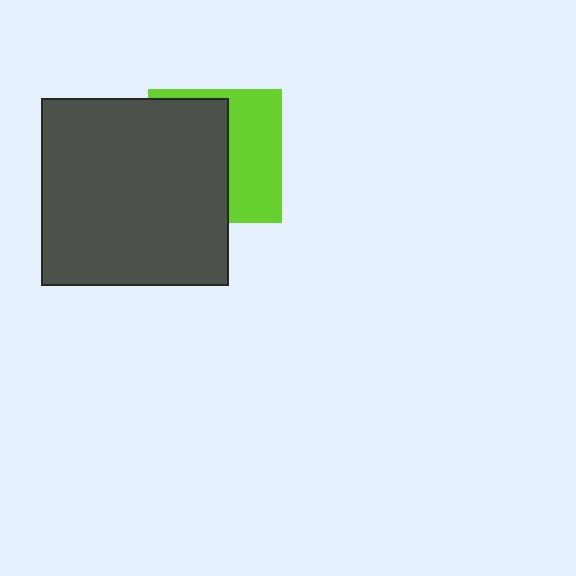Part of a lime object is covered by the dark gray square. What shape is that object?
It is a square.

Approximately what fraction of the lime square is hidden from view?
Roughly 58% of the lime square is hidden behind the dark gray square.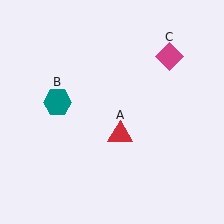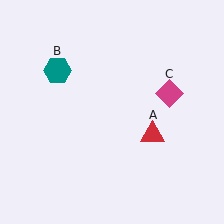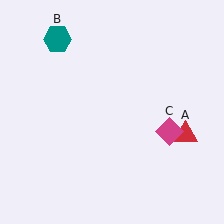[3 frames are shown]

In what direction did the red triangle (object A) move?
The red triangle (object A) moved right.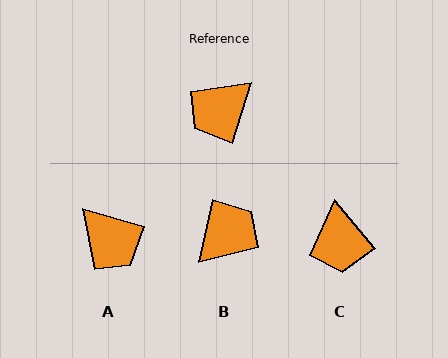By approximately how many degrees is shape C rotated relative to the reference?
Approximately 57 degrees counter-clockwise.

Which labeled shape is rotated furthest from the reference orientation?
B, about 175 degrees away.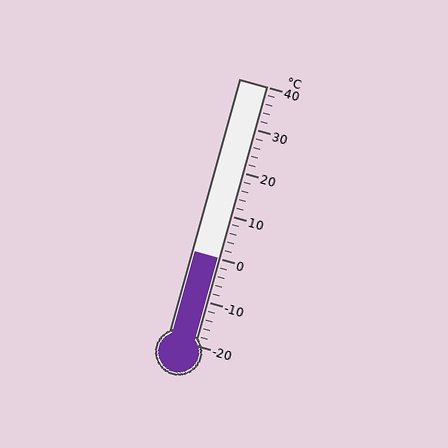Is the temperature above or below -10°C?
The temperature is above -10°C.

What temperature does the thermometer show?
The thermometer shows approximately 0°C.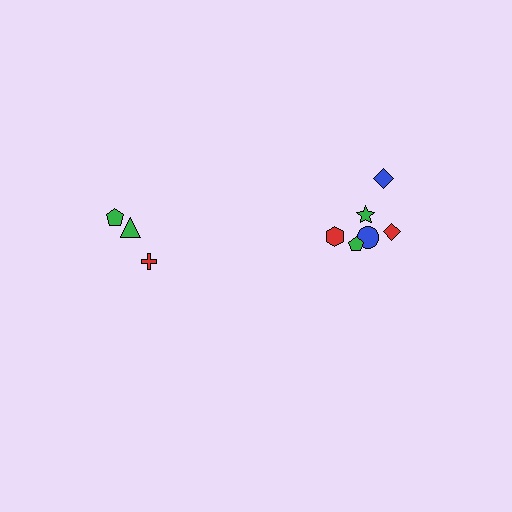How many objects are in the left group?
There are 3 objects.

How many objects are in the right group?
There are 6 objects.